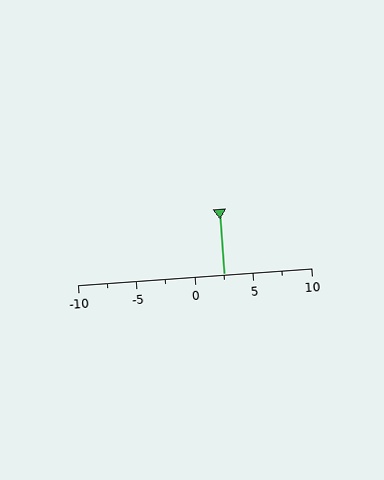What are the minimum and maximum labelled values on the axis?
The axis runs from -10 to 10.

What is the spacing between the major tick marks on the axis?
The major ticks are spaced 5 apart.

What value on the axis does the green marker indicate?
The marker indicates approximately 2.5.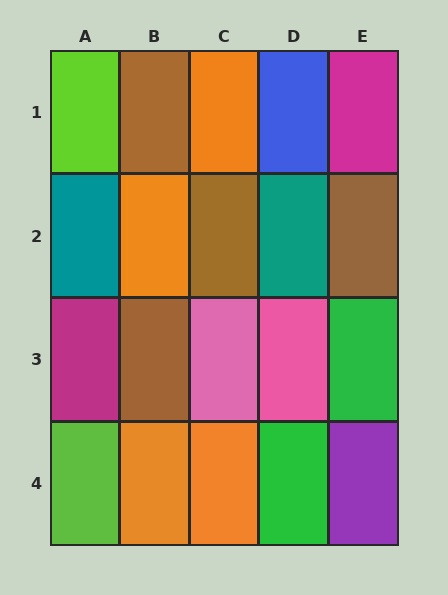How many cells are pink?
2 cells are pink.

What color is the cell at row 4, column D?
Green.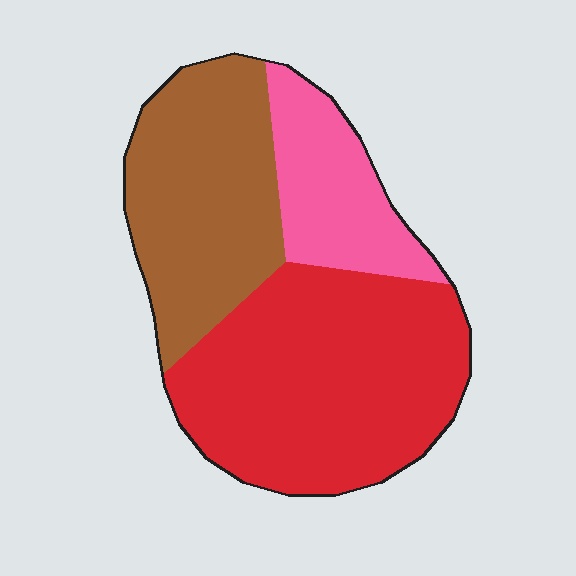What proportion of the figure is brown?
Brown takes up about one third (1/3) of the figure.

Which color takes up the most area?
Red, at roughly 50%.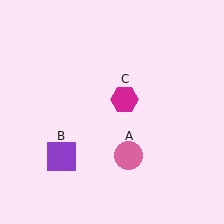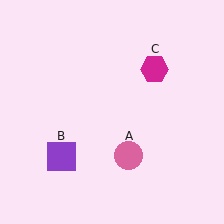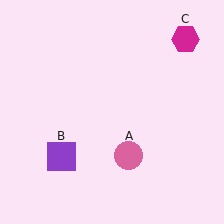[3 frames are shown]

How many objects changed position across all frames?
1 object changed position: magenta hexagon (object C).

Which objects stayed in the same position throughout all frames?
Pink circle (object A) and purple square (object B) remained stationary.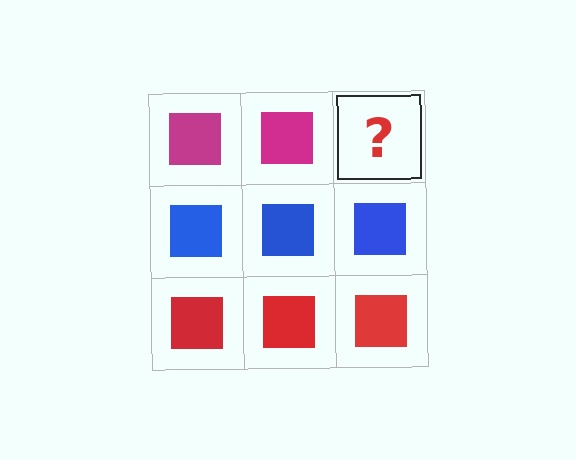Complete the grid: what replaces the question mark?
The question mark should be replaced with a magenta square.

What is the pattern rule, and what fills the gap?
The rule is that each row has a consistent color. The gap should be filled with a magenta square.